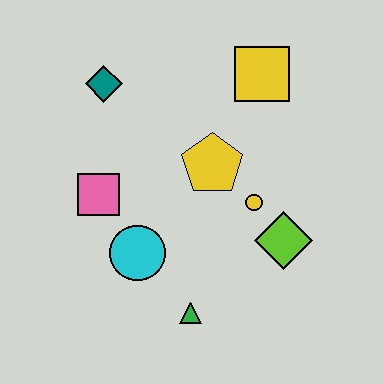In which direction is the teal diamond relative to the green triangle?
The teal diamond is above the green triangle.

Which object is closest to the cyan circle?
The pink square is closest to the cyan circle.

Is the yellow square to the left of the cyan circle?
No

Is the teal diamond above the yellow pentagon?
Yes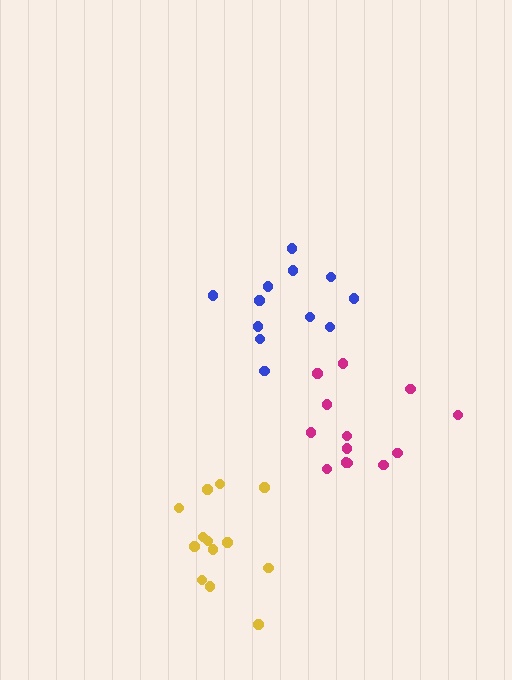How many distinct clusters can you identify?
There are 3 distinct clusters.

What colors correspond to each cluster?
The clusters are colored: blue, magenta, yellow.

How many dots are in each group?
Group 1: 12 dots, Group 2: 13 dots, Group 3: 13 dots (38 total).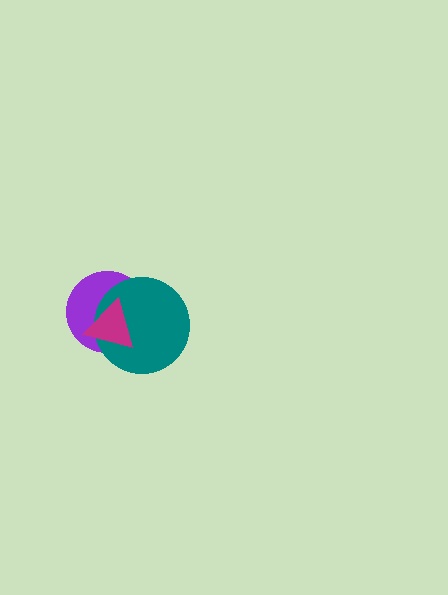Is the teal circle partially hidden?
Yes, it is partially covered by another shape.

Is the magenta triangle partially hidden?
No, no other shape covers it.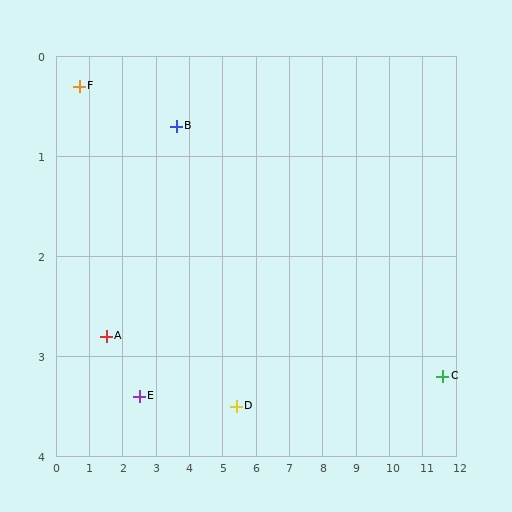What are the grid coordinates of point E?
Point E is at approximately (2.5, 3.4).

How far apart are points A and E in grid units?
Points A and E are about 1.2 grid units apart.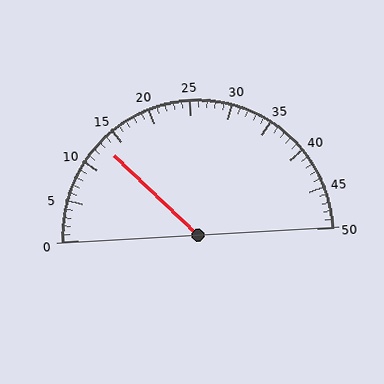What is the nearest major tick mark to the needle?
The nearest major tick mark is 15.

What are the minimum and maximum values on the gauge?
The gauge ranges from 0 to 50.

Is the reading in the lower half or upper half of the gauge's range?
The reading is in the lower half of the range (0 to 50).